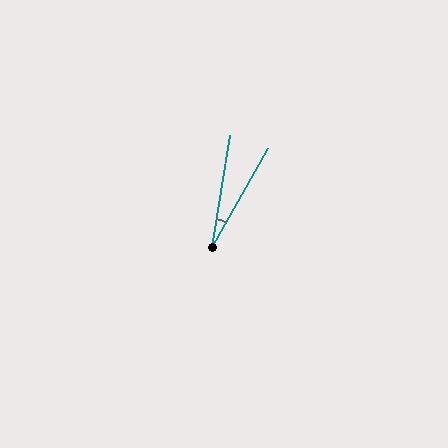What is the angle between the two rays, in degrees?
Approximately 20 degrees.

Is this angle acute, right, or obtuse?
It is acute.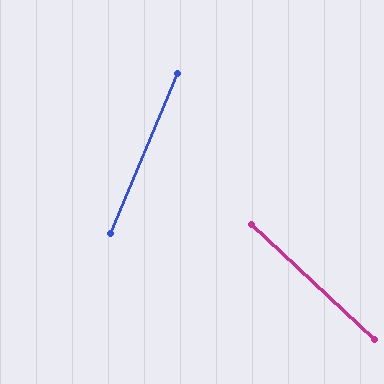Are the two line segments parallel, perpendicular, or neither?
Neither parallel nor perpendicular — they differ by about 69°.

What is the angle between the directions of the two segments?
Approximately 69 degrees.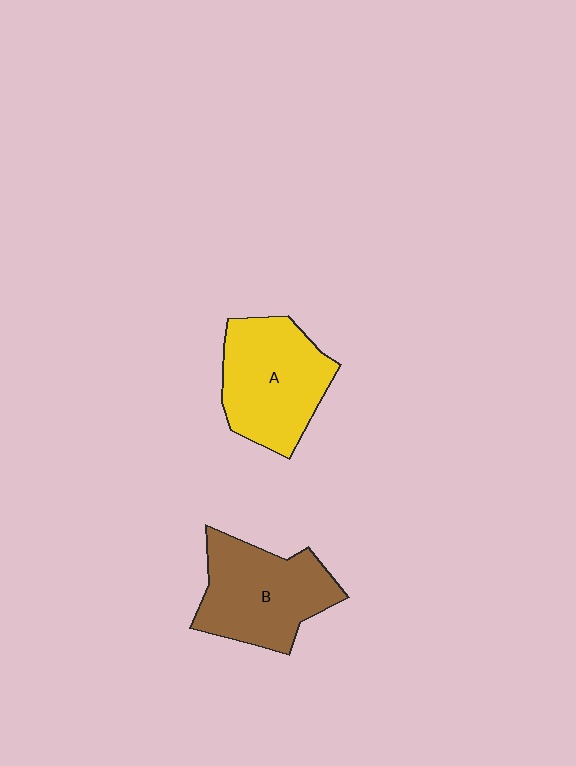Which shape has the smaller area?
Shape B (brown).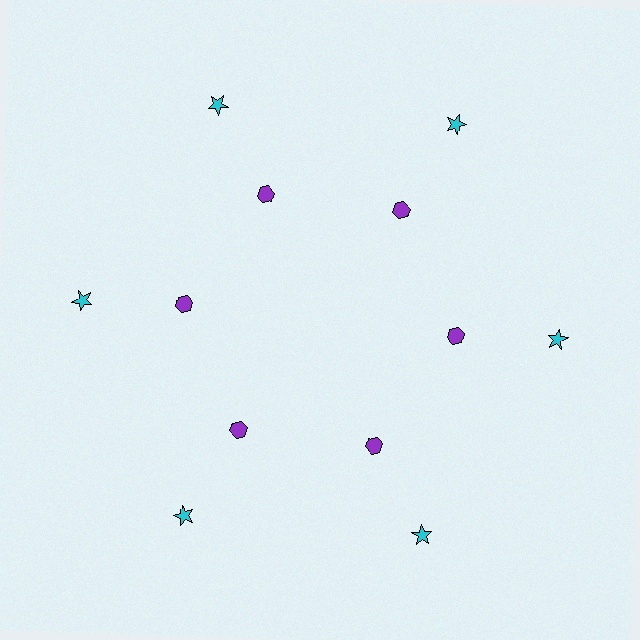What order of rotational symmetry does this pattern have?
This pattern has 6-fold rotational symmetry.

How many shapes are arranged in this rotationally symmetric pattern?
There are 12 shapes, arranged in 6 groups of 2.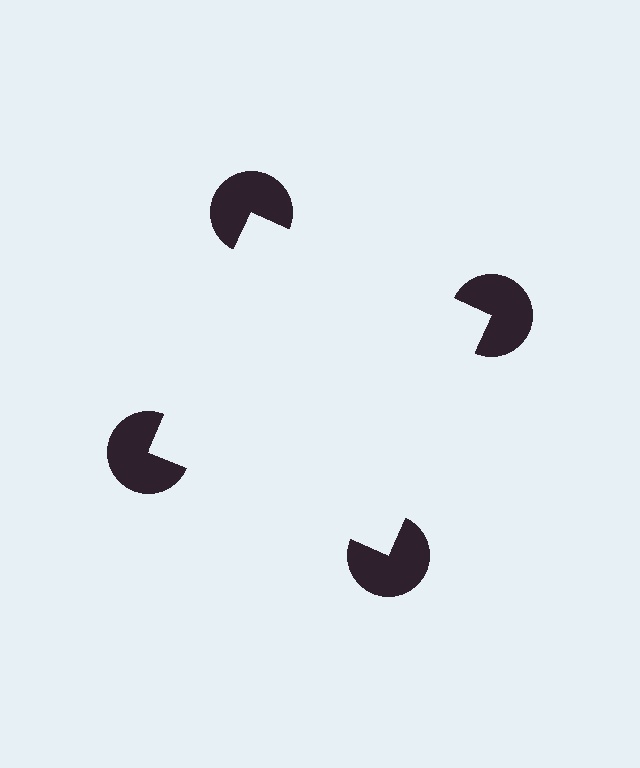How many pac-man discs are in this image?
There are 4 — one at each vertex of the illusory square.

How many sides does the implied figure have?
4 sides.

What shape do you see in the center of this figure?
An illusory square — its edges are inferred from the aligned wedge cuts in the pac-man discs, not physically drawn.